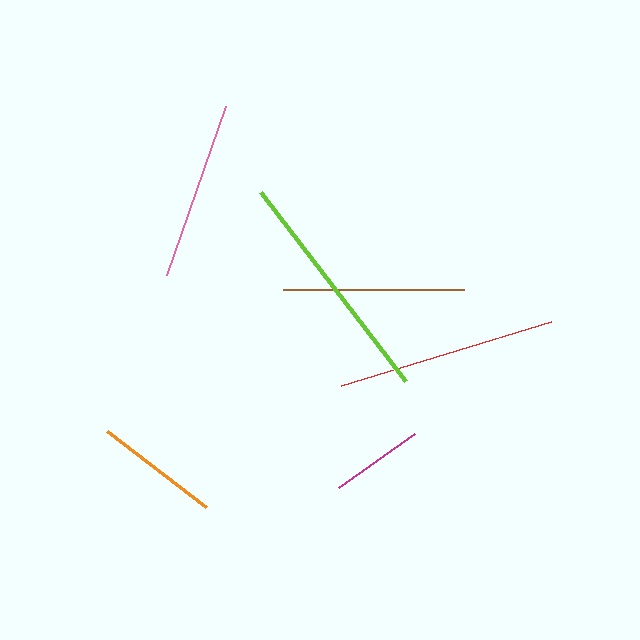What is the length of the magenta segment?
The magenta segment is approximately 93 pixels long.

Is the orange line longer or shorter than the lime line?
The lime line is longer than the orange line.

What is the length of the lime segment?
The lime segment is approximately 238 pixels long.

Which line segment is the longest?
The lime line is the longest at approximately 238 pixels.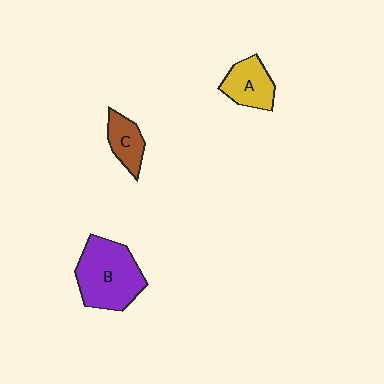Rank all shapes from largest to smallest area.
From largest to smallest: B (purple), A (yellow), C (brown).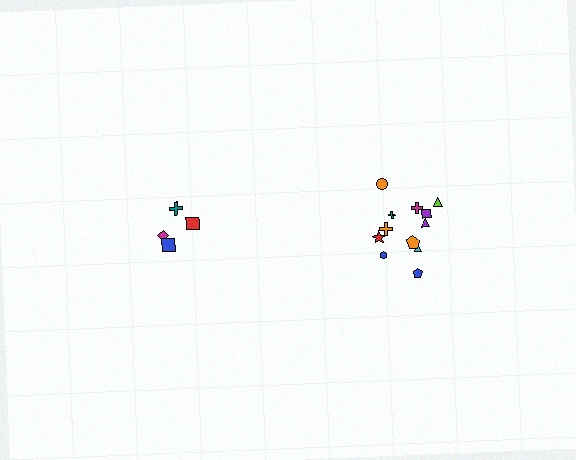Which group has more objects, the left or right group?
The right group.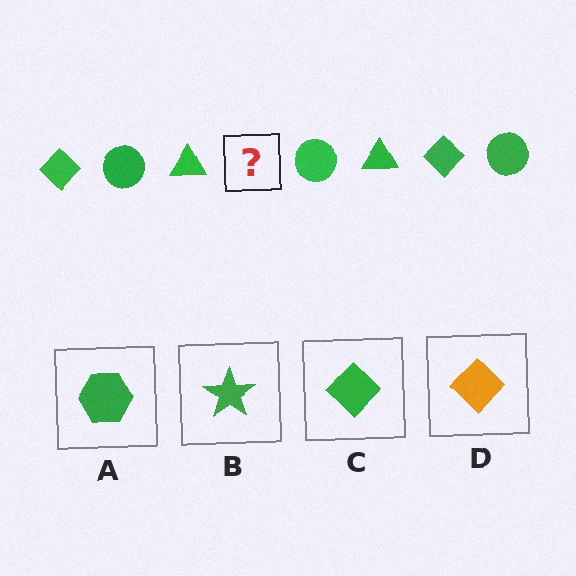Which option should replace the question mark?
Option C.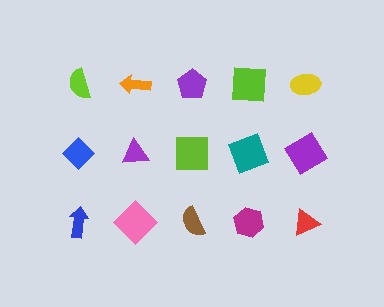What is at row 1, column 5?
A yellow ellipse.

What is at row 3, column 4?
A magenta hexagon.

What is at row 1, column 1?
A lime semicircle.